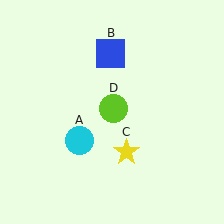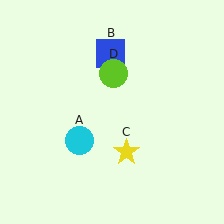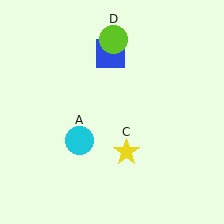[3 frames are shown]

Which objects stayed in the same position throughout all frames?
Cyan circle (object A) and blue square (object B) and yellow star (object C) remained stationary.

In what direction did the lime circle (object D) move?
The lime circle (object D) moved up.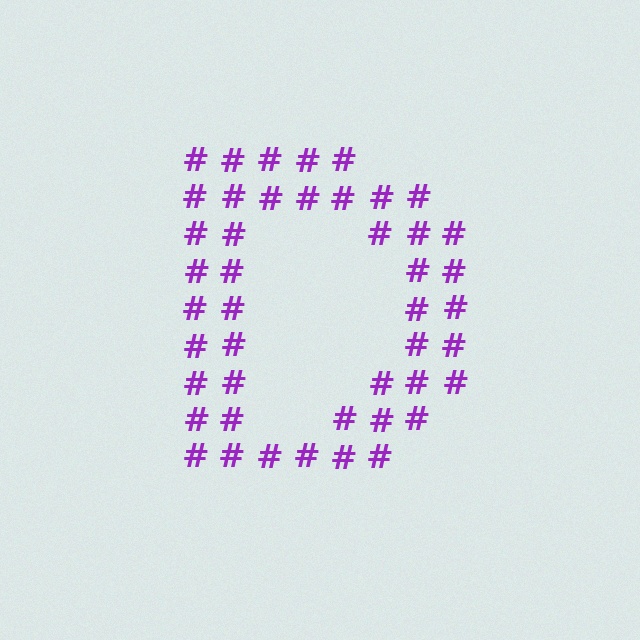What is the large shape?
The large shape is the letter D.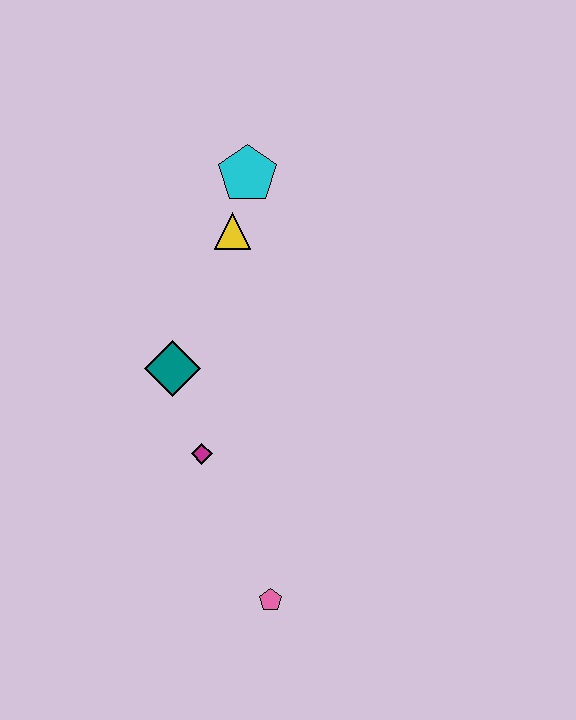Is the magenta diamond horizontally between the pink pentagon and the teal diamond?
Yes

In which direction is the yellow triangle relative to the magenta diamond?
The yellow triangle is above the magenta diamond.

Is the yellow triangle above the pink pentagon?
Yes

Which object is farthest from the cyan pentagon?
The pink pentagon is farthest from the cyan pentagon.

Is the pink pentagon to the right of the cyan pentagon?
Yes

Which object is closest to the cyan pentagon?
The yellow triangle is closest to the cyan pentagon.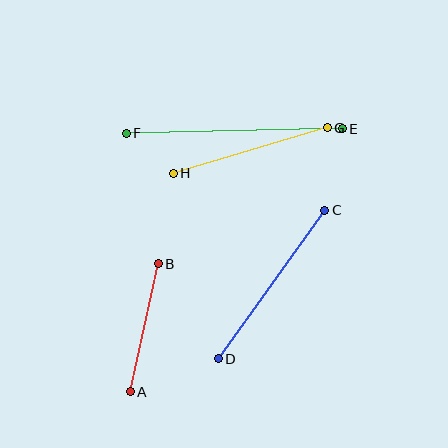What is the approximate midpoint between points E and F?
The midpoint is at approximately (234, 131) pixels.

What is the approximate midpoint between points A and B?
The midpoint is at approximately (144, 328) pixels.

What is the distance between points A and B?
The distance is approximately 131 pixels.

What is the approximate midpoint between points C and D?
The midpoint is at approximately (271, 285) pixels.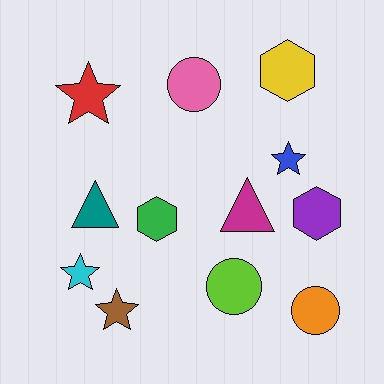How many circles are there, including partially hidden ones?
There are 3 circles.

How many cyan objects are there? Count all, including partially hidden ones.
There is 1 cyan object.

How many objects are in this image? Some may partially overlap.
There are 12 objects.